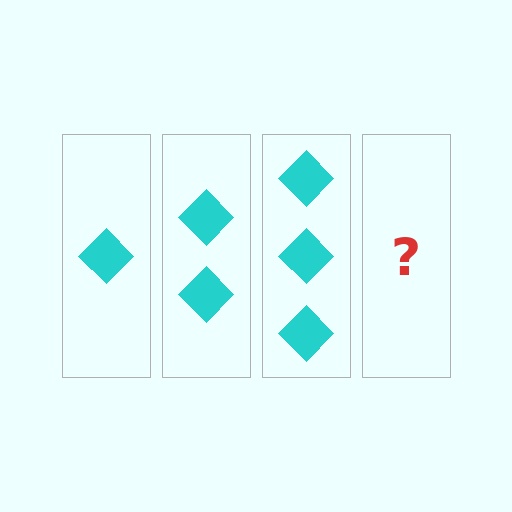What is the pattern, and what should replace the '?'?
The pattern is that each step adds one more diamond. The '?' should be 4 diamonds.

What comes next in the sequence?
The next element should be 4 diamonds.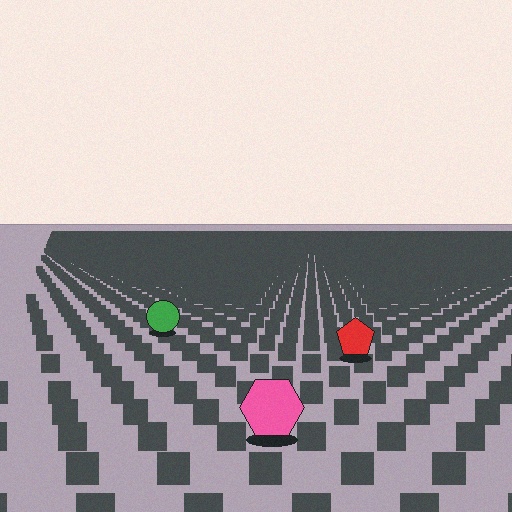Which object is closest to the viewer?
The pink hexagon is closest. The texture marks near it are larger and more spread out.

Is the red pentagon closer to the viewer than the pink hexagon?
No. The pink hexagon is closer — you can tell from the texture gradient: the ground texture is coarser near it.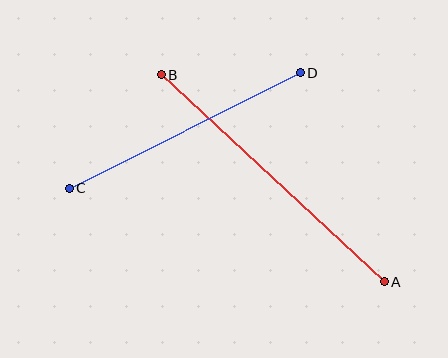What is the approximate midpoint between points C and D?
The midpoint is at approximately (185, 130) pixels.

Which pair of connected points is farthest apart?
Points A and B are farthest apart.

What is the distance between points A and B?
The distance is approximately 305 pixels.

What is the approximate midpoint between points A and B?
The midpoint is at approximately (273, 178) pixels.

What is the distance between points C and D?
The distance is approximately 258 pixels.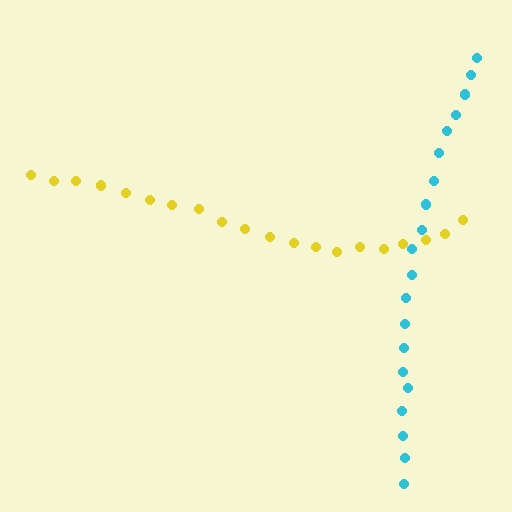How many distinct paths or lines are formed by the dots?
There are 2 distinct paths.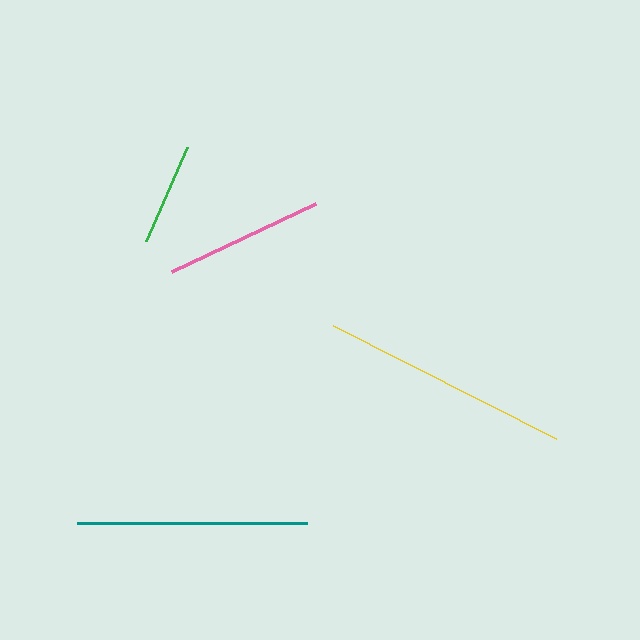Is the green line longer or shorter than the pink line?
The pink line is longer than the green line.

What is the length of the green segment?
The green segment is approximately 102 pixels long.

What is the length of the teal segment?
The teal segment is approximately 230 pixels long.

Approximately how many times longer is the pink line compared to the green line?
The pink line is approximately 1.6 times the length of the green line.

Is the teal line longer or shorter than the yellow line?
The yellow line is longer than the teal line.